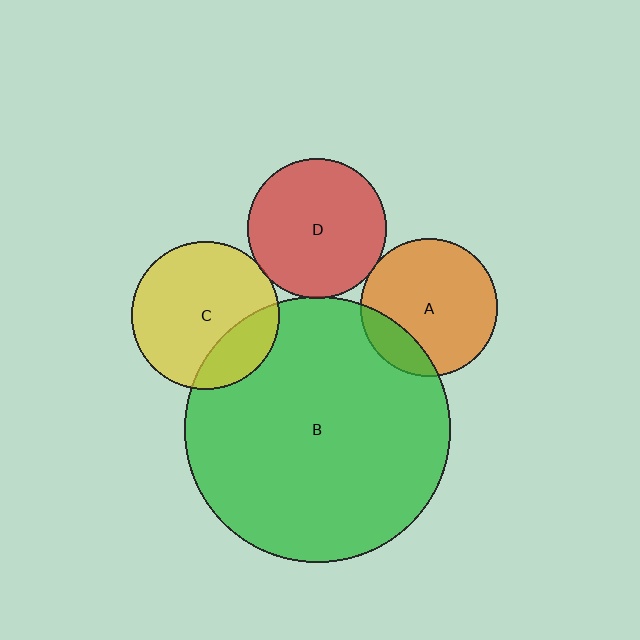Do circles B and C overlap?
Yes.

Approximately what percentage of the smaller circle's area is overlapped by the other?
Approximately 25%.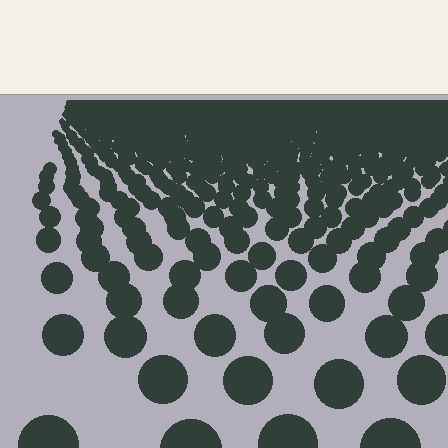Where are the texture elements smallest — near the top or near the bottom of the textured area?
Near the top.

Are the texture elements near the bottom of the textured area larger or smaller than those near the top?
Larger. Near the bottom, elements are closer to the viewer and appear at a bigger on-screen size.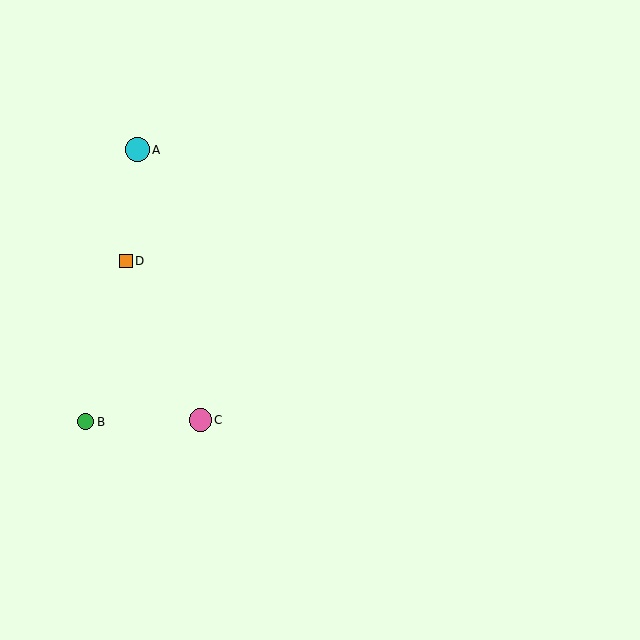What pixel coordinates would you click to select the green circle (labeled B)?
Click at (86, 422) to select the green circle B.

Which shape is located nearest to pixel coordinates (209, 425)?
The pink circle (labeled C) at (200, 420) is nearest to that location.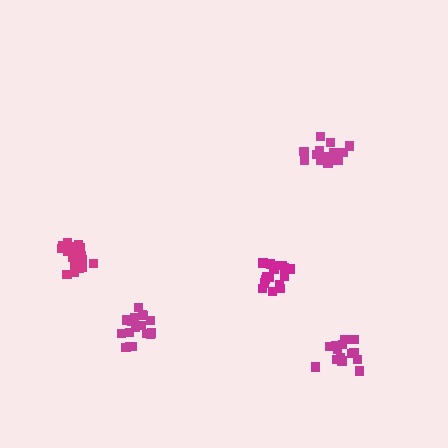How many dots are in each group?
Group 1: 16 dots, Group 2: 18 dots, Group 3: 19 dots, Group 4: 16 dots, Group 5: 19 dots (88 total).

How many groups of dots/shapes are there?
There are 5 groups.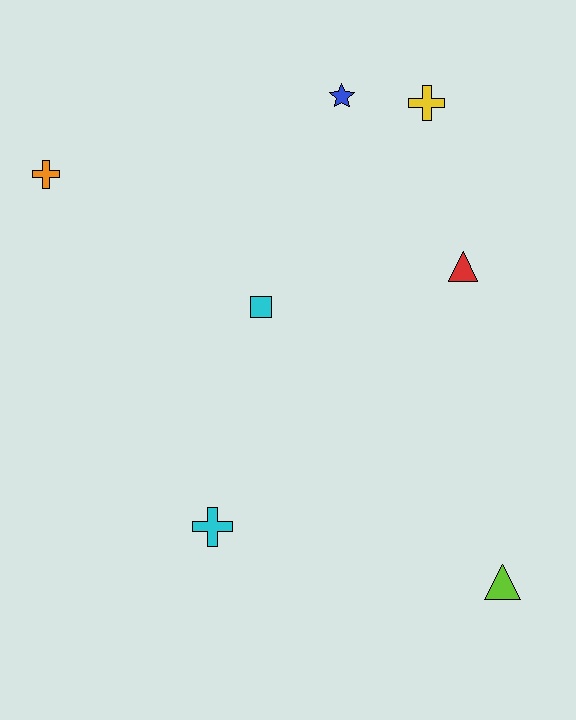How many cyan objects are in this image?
There are 2 cyan objects.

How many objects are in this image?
There are 7 objects.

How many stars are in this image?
There is 1 star.